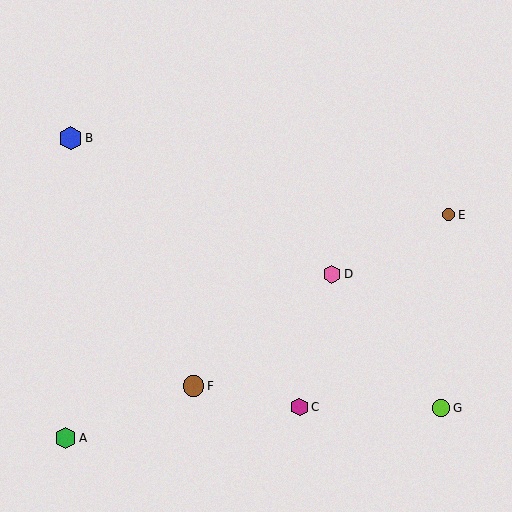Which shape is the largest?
The blue hexagon (labeled B) is the largest.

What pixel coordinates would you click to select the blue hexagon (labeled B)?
Click at (70, 138) to select the blue hexagon B.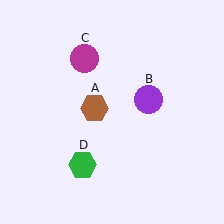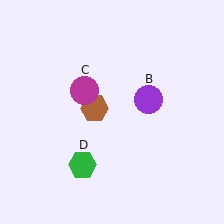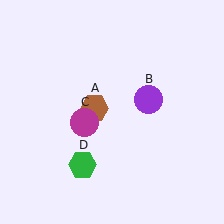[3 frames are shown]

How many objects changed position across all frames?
1 object changed position: magenta circle (object C).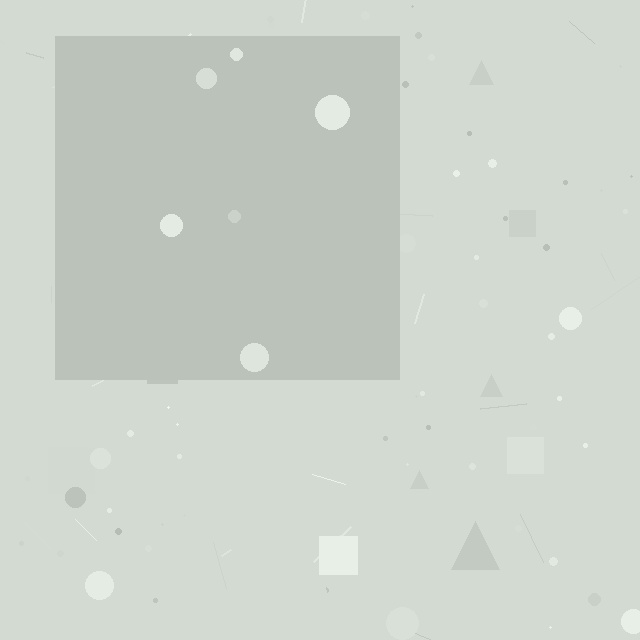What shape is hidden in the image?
A square is hidden in the image.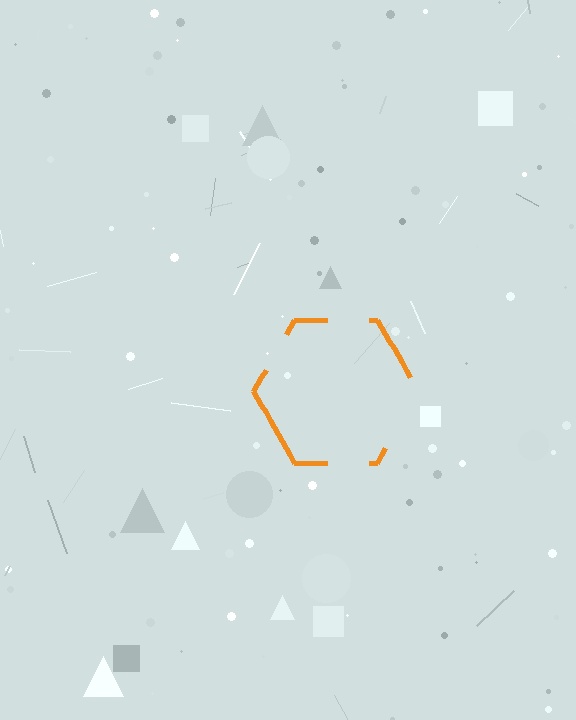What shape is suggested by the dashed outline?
The dashed outline suggests a hexagon.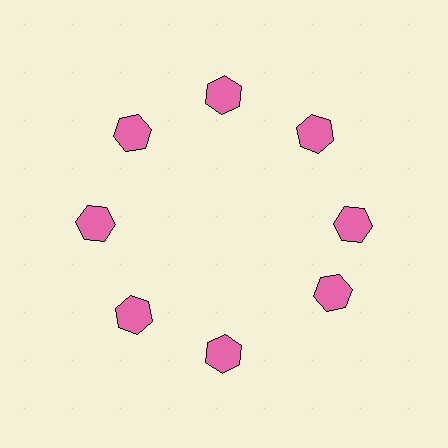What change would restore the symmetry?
The symmetry would be restored by rotating it back into even spacing with its neighbors so that all 8 hexagons sit at equal angles and equal distance from the center.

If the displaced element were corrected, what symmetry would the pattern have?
It would have 8-fold rotational symmetry — the pattern would map onto itself every 45 degrees.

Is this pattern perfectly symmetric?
No. The 8 pink hexagons are arranged in a ring, but one element near the 4 o'clock position is rotated out of alignment along the ring, breaking the 8-fold rotational symmetry.